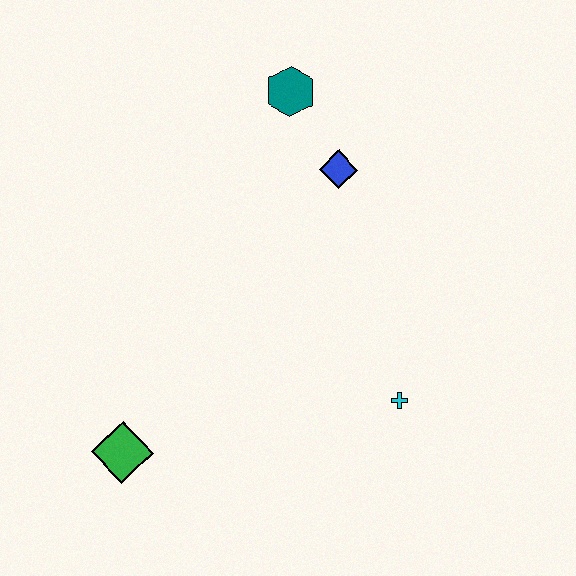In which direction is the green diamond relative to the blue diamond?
The green diamond is below the blue diamond.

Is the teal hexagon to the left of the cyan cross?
Yes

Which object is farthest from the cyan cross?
The teal hexagon is farthest from the cyan cross.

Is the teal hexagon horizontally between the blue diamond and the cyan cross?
No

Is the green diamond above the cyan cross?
No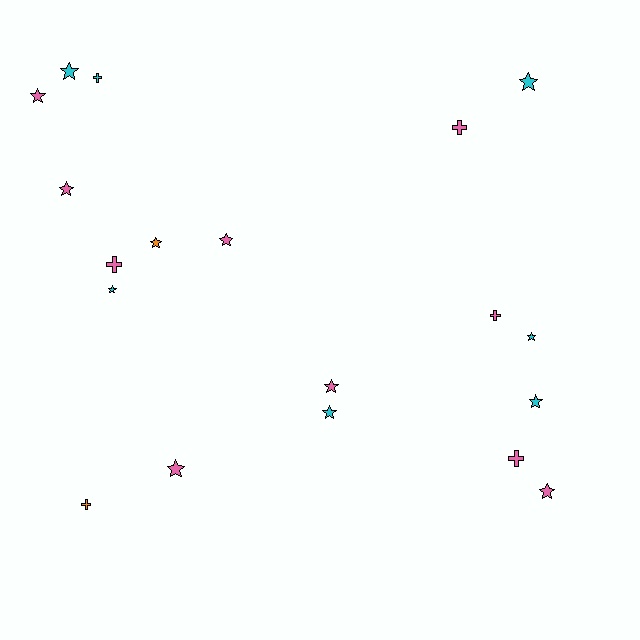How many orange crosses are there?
There is 1 orange cross.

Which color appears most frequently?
Pink, with 10 objects.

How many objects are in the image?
There are 19 objects.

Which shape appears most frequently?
Star, with 13 objects.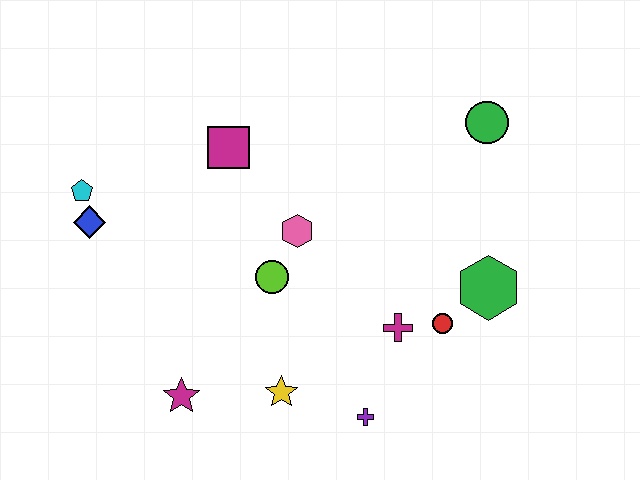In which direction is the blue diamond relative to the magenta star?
The blue diamond is above the magenta star.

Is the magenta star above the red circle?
No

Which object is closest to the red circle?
The magenta cross is closest to the red circle.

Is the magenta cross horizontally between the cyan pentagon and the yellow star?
No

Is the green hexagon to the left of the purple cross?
No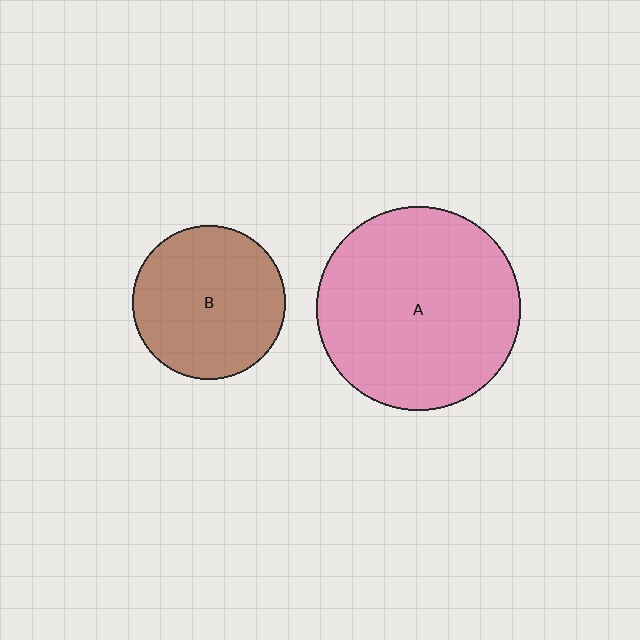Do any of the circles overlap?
No, none of the circles overlap.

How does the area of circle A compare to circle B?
Approximately 1.8 times.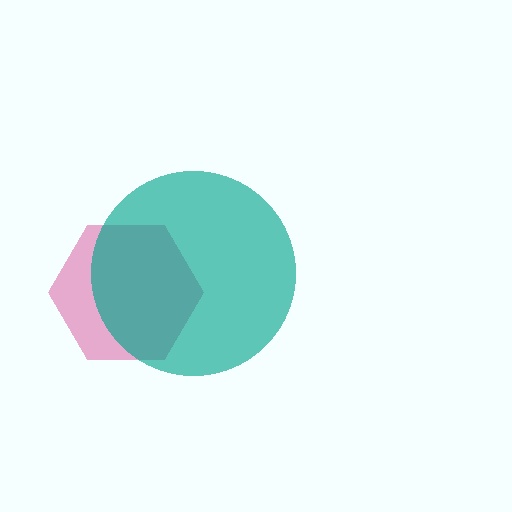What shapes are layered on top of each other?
The layered shapes are: a pink hexagon, a teal circle.